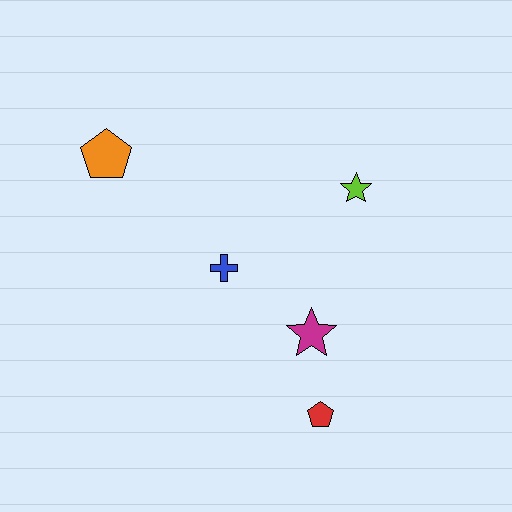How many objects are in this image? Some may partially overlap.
There are 5 objects.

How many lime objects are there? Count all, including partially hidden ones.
There is 1 lime object.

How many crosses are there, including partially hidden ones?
There is 1 cross.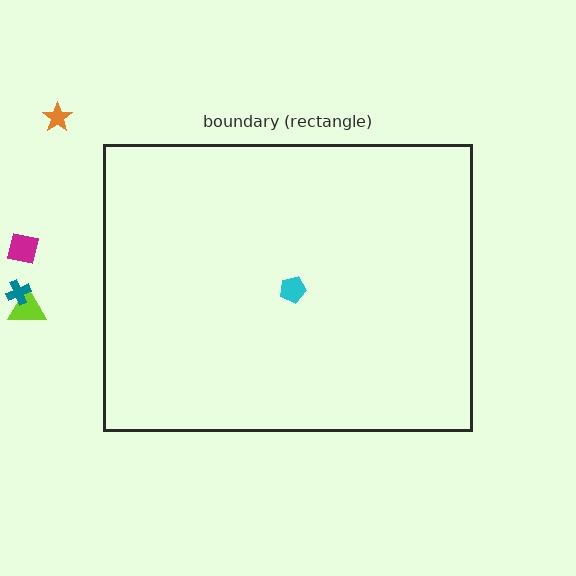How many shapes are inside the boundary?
1 inside, 4 outside.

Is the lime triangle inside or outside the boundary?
Outside.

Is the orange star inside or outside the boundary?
Outside.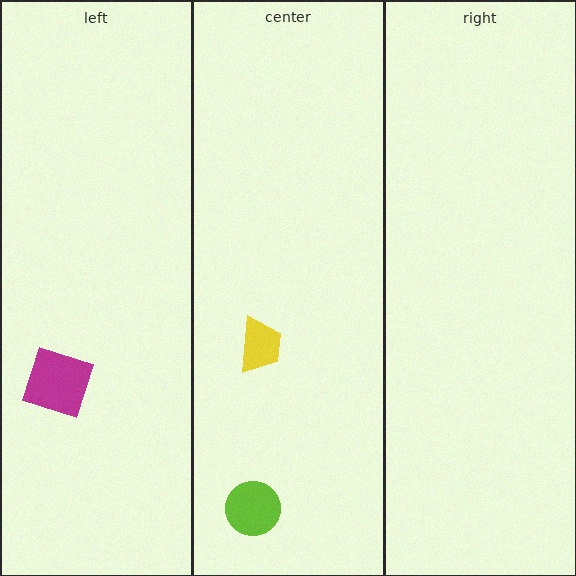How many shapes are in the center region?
2.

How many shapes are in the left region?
1.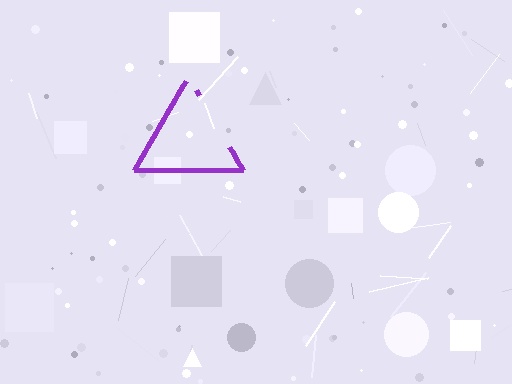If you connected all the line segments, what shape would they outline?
They would outline a triangle.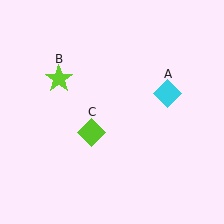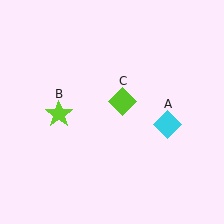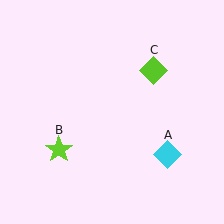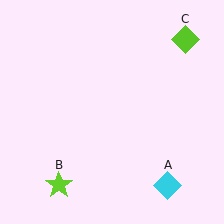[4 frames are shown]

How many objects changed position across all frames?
3 objects changed position: cyan diamond (object A), lime star (object B), lime diamond (object C).